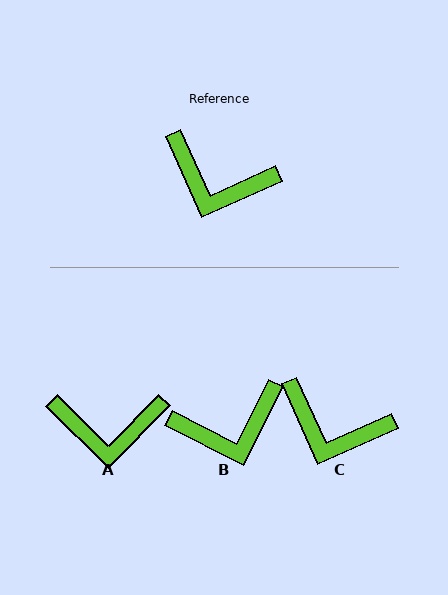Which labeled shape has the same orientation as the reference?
C.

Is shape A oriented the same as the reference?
No, it is off by about 22 degrees.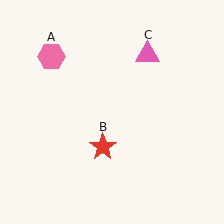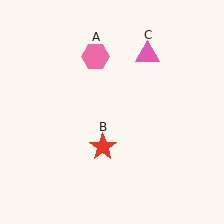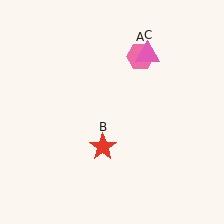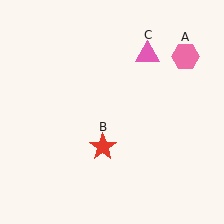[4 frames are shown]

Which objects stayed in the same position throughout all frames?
Red star (object B) and pink triangle (object C) remained stationary.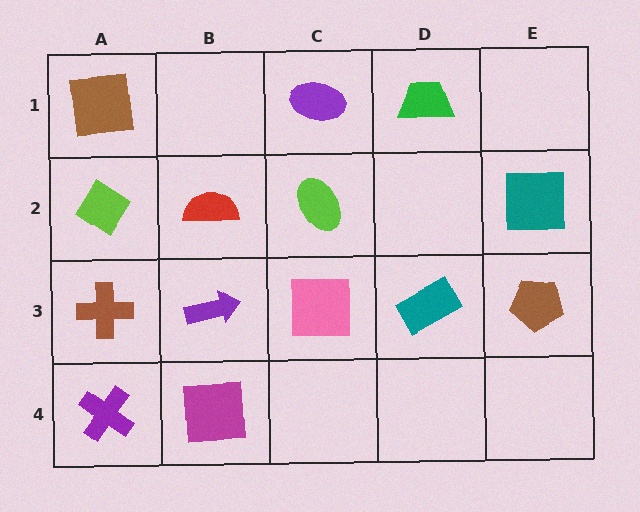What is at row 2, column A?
A lime diamond.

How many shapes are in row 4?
2 shapes.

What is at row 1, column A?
A brown square.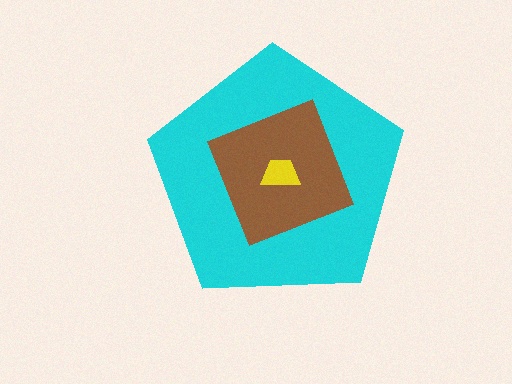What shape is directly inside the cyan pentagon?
The brown diamond.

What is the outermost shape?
The cyan pentagon.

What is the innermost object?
The yellow trapezoid.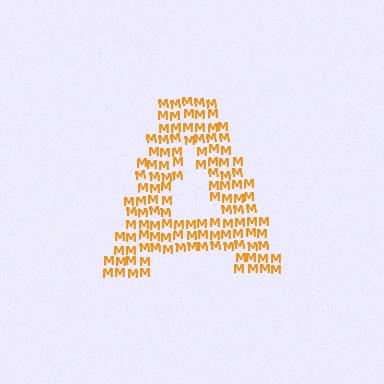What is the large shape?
The large shape is the letter A.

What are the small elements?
The small elements are letter M's.